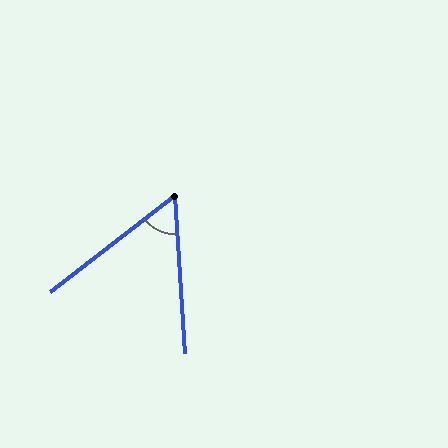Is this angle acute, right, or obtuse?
It is acute.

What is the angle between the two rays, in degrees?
Approximately 56 degrees.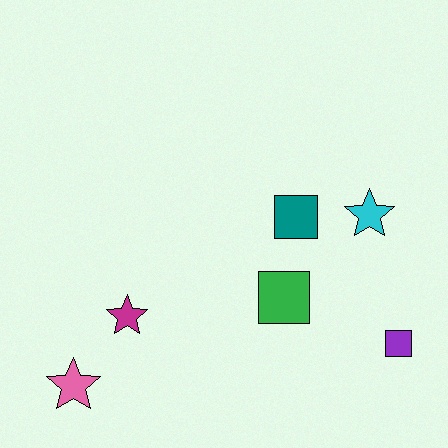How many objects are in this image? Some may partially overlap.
There are 6 objects.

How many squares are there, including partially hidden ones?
There are 3 squares.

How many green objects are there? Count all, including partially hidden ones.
There is 1 green object.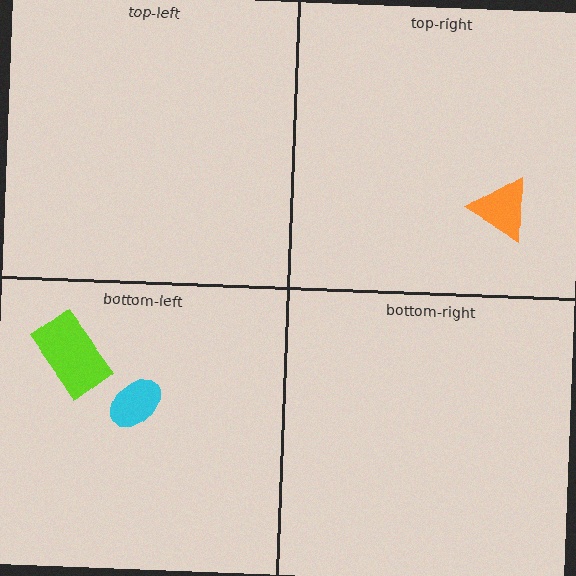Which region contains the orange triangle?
The top-right region.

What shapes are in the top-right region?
The orange triangle.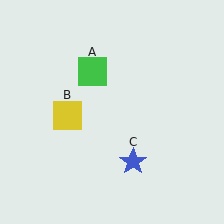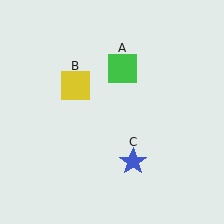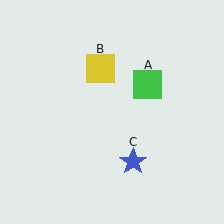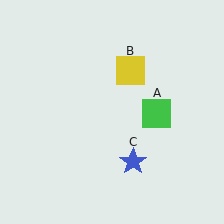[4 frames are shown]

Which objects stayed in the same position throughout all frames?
Blue star (object C) remained stationary.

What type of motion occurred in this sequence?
The green square (object A), yellow square (object B) rotated clockwise around the center of the scene.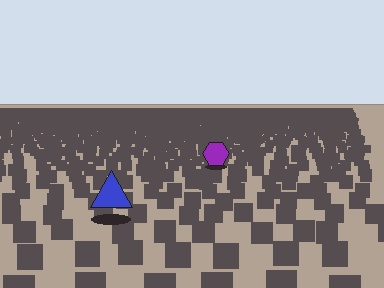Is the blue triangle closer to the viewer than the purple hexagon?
Yes. The blue triangle is closer — you can tell from the texture gradient: the ground texture is coarser near it.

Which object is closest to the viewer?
The blue triangle is closest. The texture marks near it are larger and more spread out.